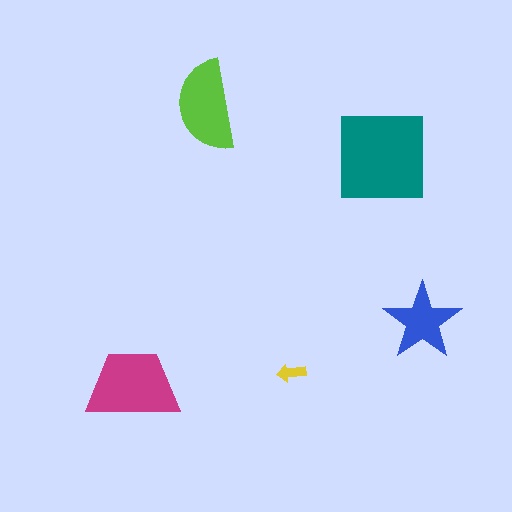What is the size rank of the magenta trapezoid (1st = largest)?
2nd.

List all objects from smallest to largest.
The yellow arrow, the blue star, the lime semicircle, the magenta trapezoid, the teal square.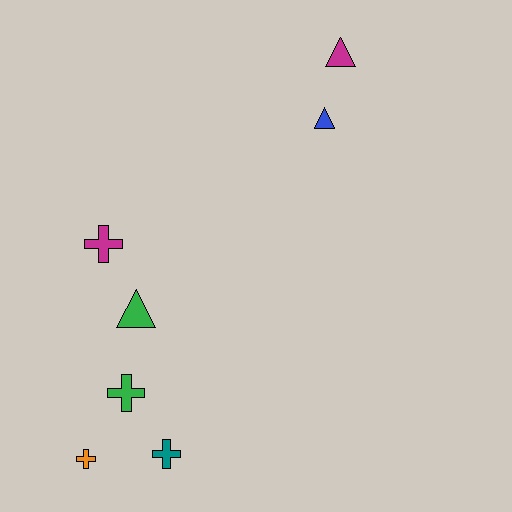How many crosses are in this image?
There are 4 crosses.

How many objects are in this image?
There are 7 objects.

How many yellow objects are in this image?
There are no yellow objects.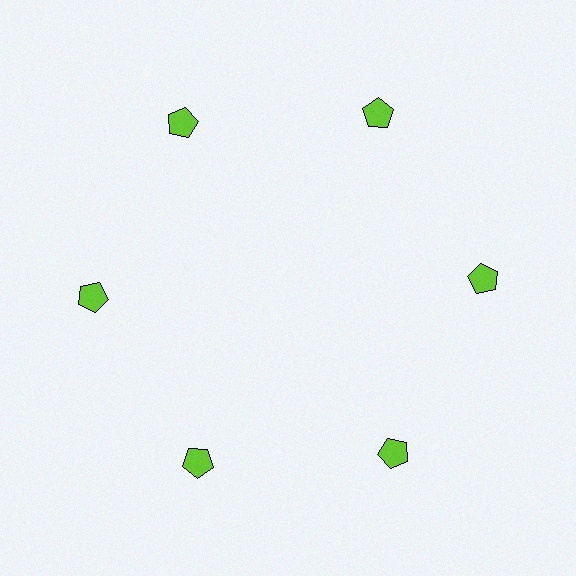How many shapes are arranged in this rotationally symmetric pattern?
There are 6 shapes, arranged in 6 groups of 1.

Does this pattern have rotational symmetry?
Yes, this pattern has 6-fold rotational symmetry. It looks the same after rotating 60 degrees around the center.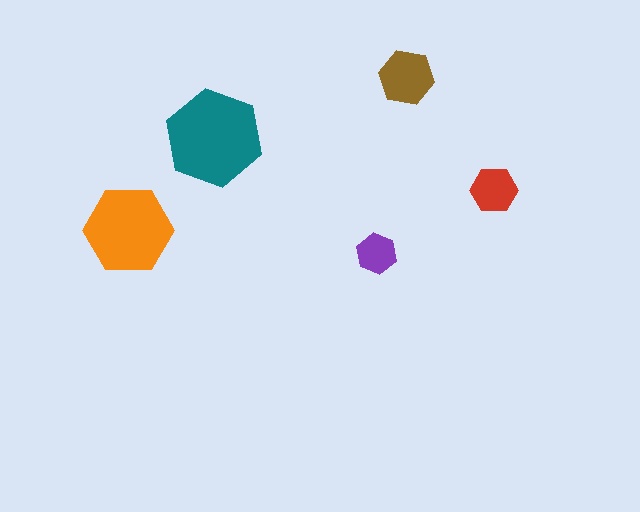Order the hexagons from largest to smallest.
the teal one, the orange one, the brown one, the red one, the purple one.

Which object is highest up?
The brown hexagon is topmost.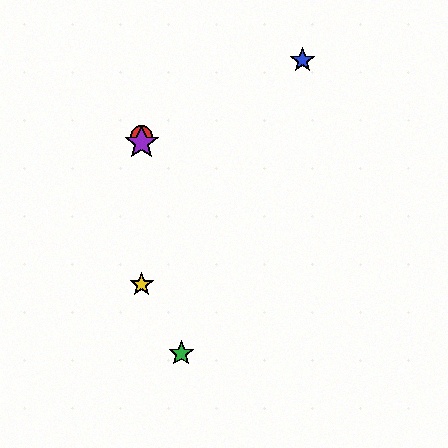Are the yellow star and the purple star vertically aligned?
Yes, both are at x≈142.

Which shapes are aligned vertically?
The red circle, the yellow star, the purple star are aligned vertically.